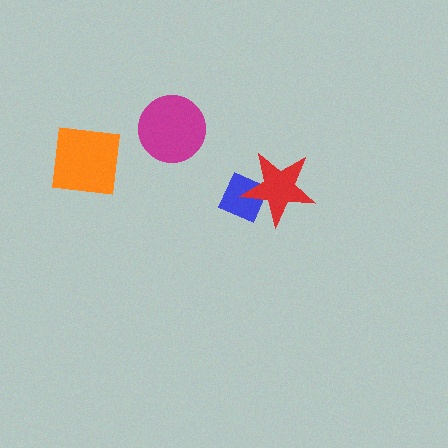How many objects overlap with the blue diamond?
1 object overlaps with the blue diamond.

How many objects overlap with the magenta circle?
0 objects overlap with the magenta circle.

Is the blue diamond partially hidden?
Yes, it is partially covered by another shape.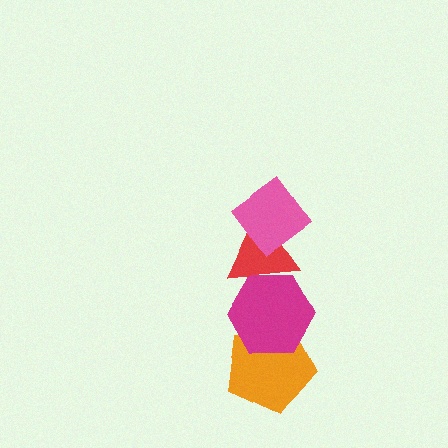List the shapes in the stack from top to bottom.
From top to bottom: the pink diamond, the red triangle, the magenta hexagon, the orange pentagon.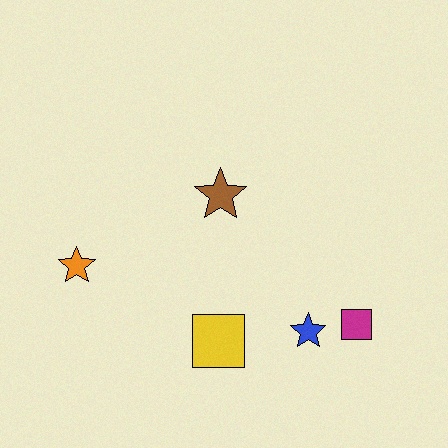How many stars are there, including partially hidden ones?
There are 3 stars.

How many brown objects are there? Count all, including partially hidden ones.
There is 1 brown object.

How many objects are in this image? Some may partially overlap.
There are 5 objects.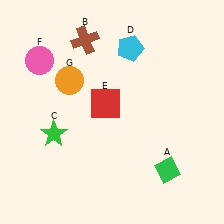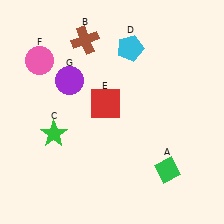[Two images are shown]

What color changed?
The circle (G) changed from orange in Image 1 to purple in Image 2.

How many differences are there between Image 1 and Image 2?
There is 1 difference between the two images.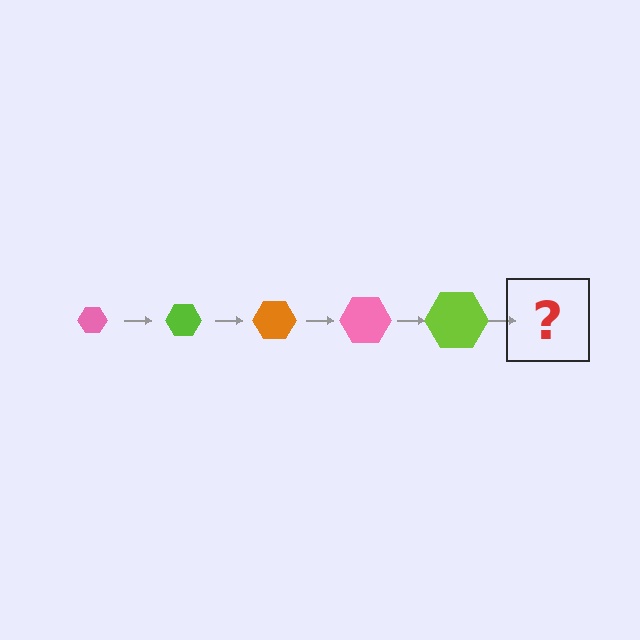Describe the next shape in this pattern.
It should be an orange hexagon, larger than the previous one.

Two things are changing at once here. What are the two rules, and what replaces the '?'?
The two rules are that the hexagon grows larger each step and the color cycles through pink, lime, and orange. The '?' should be an orange hexagon, larger than the previous one.